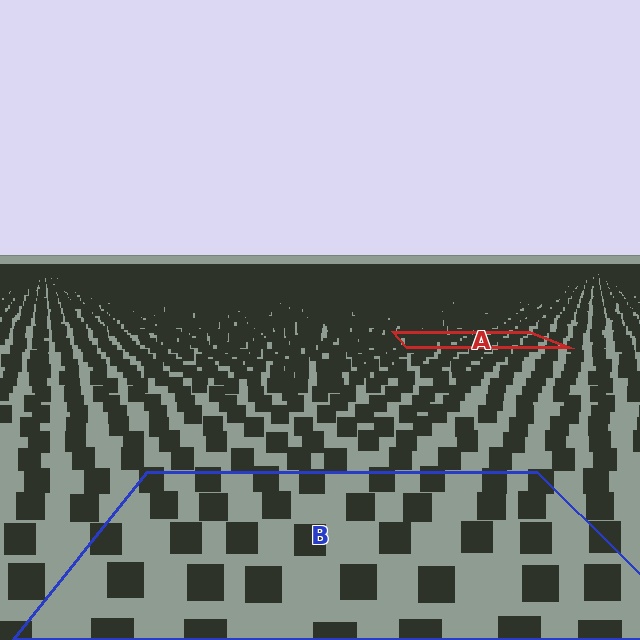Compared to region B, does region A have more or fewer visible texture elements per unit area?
Region A has more texture elements per unit area — they are packed more densely because it is farther away.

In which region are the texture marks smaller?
The texture marks are smaller in region A, because it is farther away.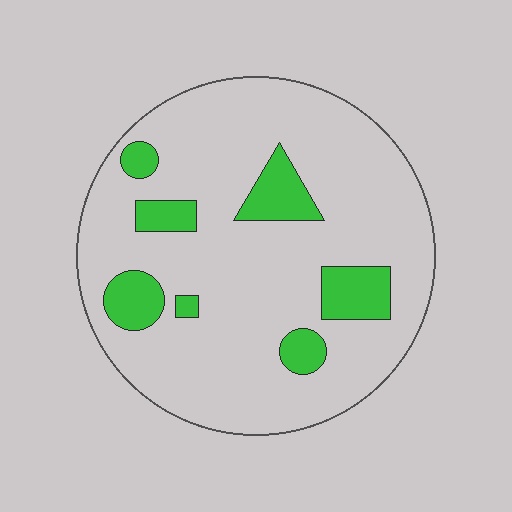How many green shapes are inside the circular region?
7.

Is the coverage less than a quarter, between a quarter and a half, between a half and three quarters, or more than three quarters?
Less than a quarter.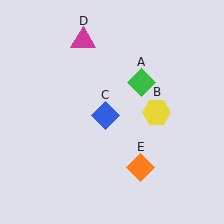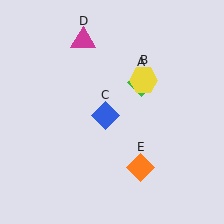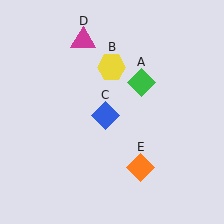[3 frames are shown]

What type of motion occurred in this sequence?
The yellow hexagon (object B) rotated counterclockwise around the center of the scene.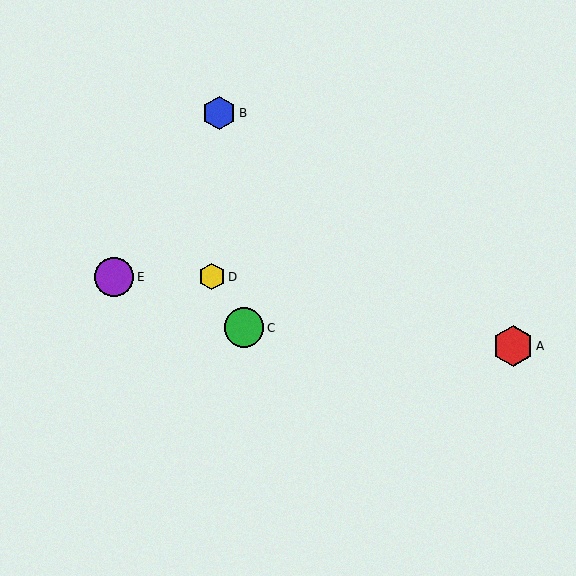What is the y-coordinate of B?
Object B is at y≈113.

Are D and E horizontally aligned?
Yes, both are at y≈277.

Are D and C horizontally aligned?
No, D is at y≈277 and C is at y≈328.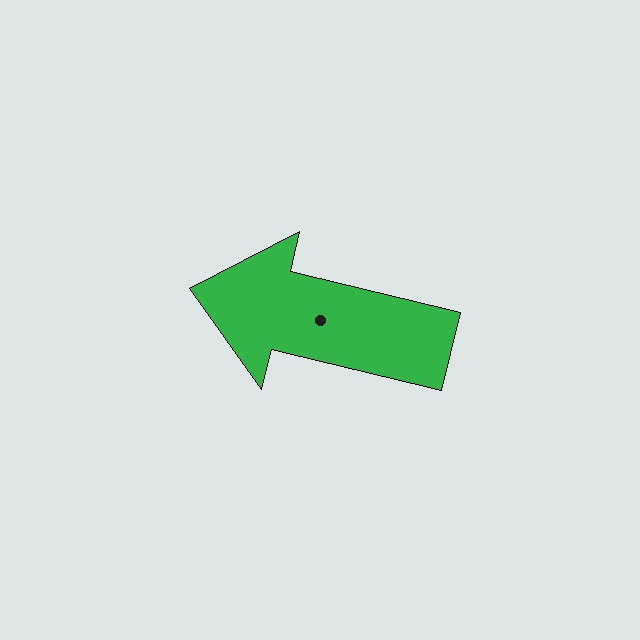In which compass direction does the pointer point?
West.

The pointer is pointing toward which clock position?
Roughly 9 o'clock.